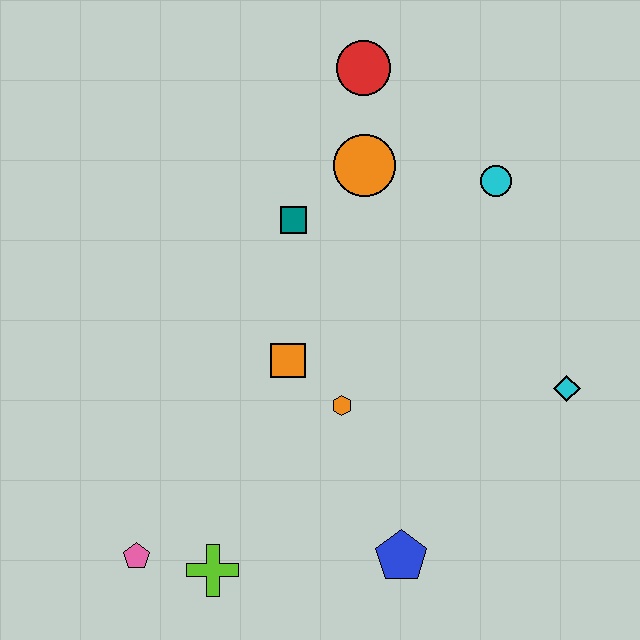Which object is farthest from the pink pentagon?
The red circle is farthest from the pink pentagon.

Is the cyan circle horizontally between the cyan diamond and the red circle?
Yes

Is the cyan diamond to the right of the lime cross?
Yes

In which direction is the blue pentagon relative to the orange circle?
The blue pentagon is below the orange circle.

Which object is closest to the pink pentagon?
The lime cross is closest to the pink pentagon.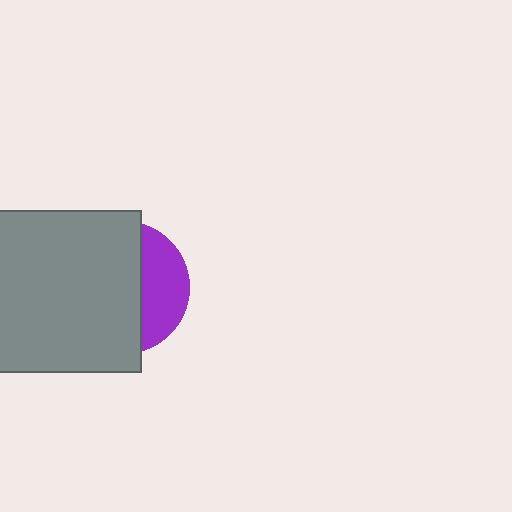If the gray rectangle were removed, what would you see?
You would see the complete purple circle.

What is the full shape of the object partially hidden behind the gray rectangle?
The partially hidden object is a purple circle.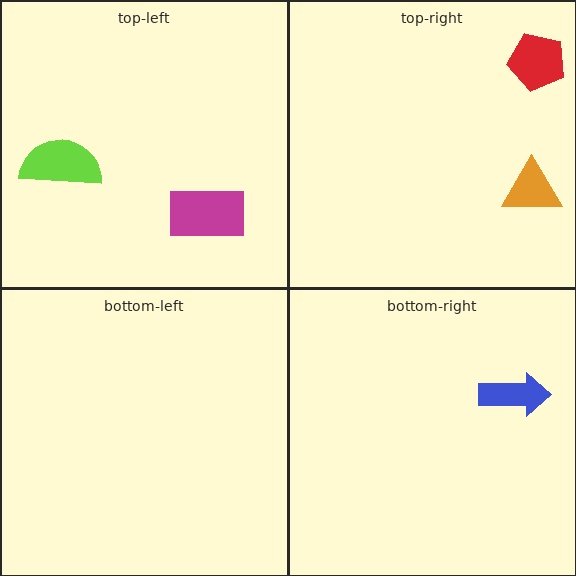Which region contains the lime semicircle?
The top-left region.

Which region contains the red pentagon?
The top-right region.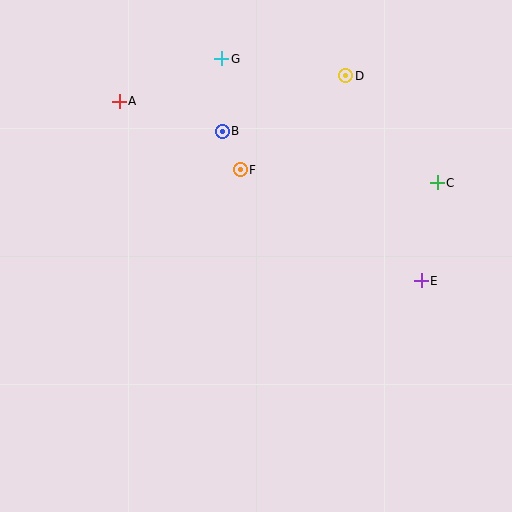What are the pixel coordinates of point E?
Point E is at (421, 281).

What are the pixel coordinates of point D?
Point D is at (346, 76).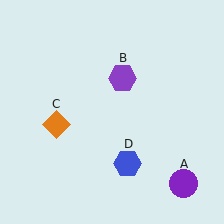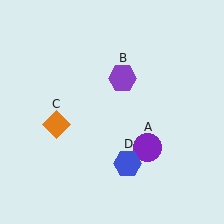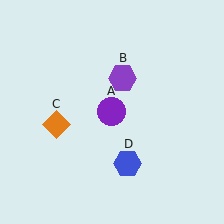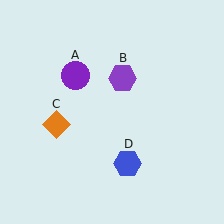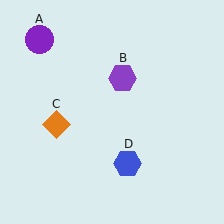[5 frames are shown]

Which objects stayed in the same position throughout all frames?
Purple hexagon (object B) and orange diamond (object C) and blue hexagon (object D) remained stationary.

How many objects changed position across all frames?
1 object changed position: purple circle (object A).